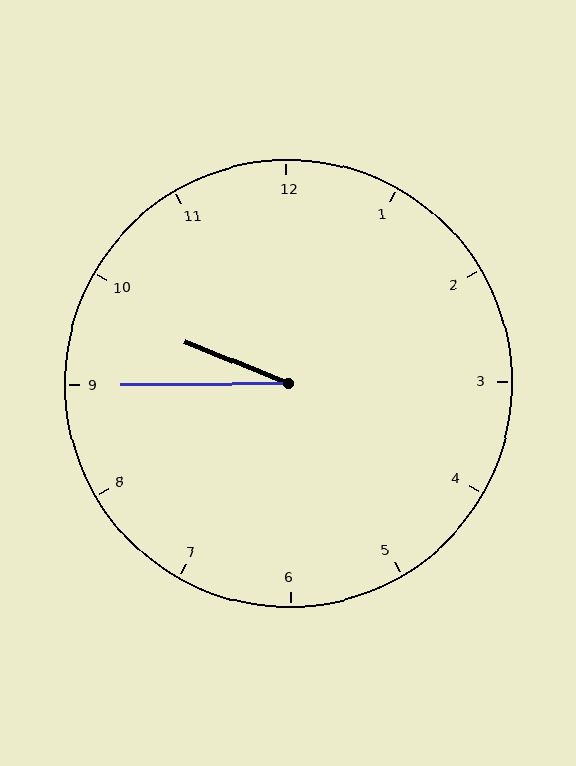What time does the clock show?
9:45.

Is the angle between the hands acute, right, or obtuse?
It is acute.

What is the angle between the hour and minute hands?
Approximately 22 degrees.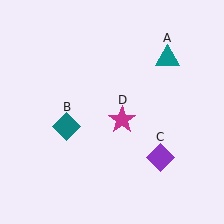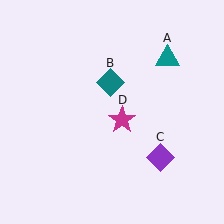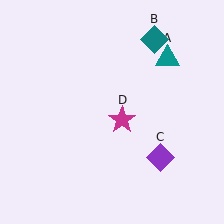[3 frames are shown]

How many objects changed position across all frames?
1 object changed position: teal diamond (object B).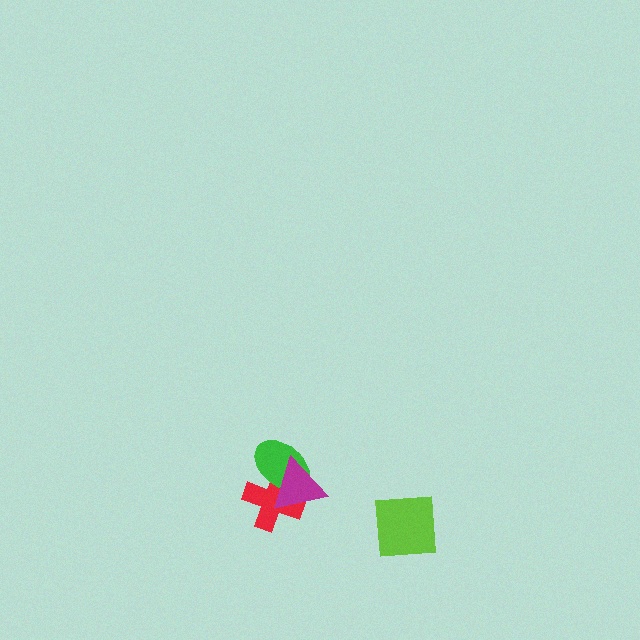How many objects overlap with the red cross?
2 objects overlap with the red cross.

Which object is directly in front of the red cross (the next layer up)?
The green ellipse is directly in front of the red cross.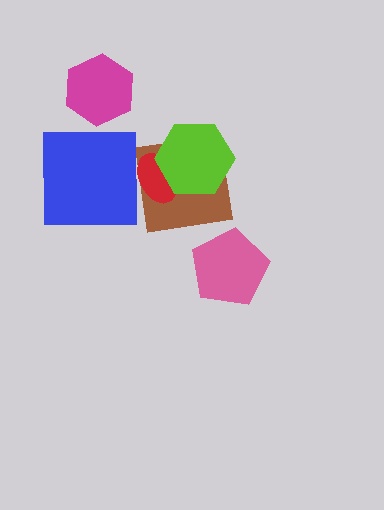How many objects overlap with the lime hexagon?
2 objects overlap with the lime hexagon.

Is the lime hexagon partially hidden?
No, no other shape covers it.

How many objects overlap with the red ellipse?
2 objects overlap with the red ellipse.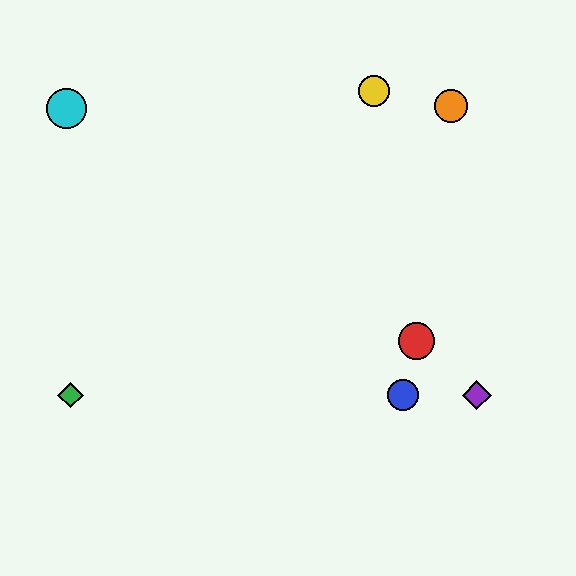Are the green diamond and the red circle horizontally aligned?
No, the green diamond is at y≈395 and the red circle is at y≈341.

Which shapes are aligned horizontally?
The blue circle, the green diamond, the purple diamond are aligned horizontally.